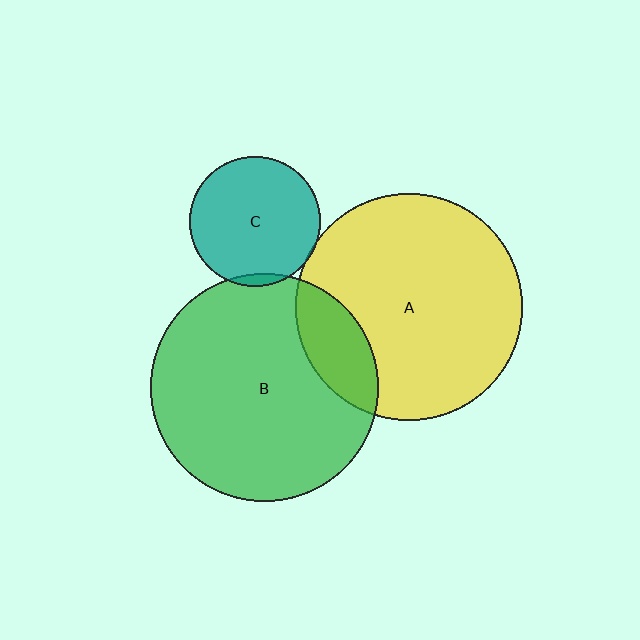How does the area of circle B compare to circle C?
Approximately 3.0 times.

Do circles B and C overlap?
Yes.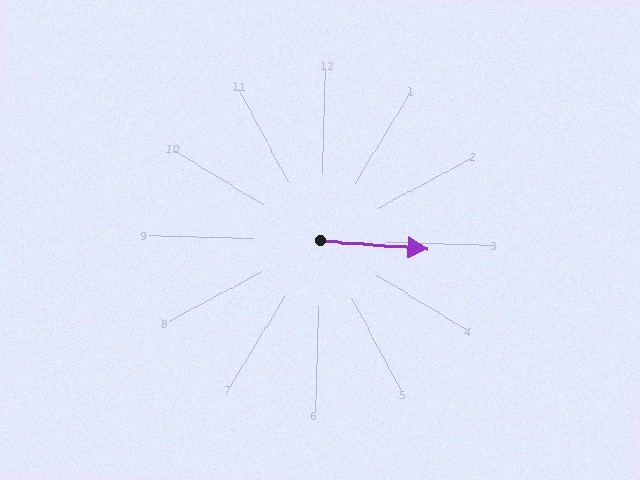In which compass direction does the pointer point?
East.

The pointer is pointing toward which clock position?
Roughly 3 o'clock.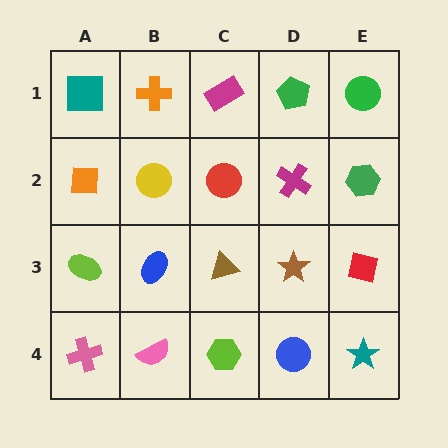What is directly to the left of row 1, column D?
A magenta rectangle.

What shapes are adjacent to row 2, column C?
A magenta rectangle (row 1, column C), a brown triangle (row 3, column C), a yellow circle (row 2, column B), a magenta cross (row 2, column D).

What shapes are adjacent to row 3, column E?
A green hexagon (row 2, column E), a teal star (row 4, column E), a brown star (row 3, column D).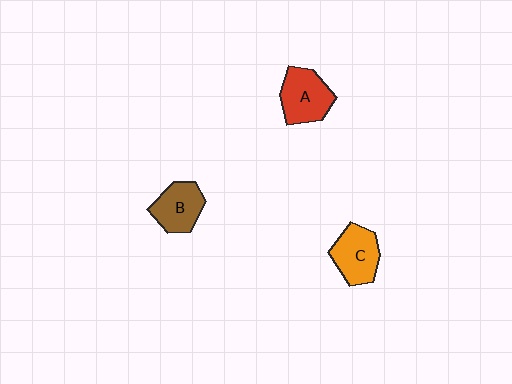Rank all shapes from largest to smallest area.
From largest to smallest: A (red), C (orange), B (brown).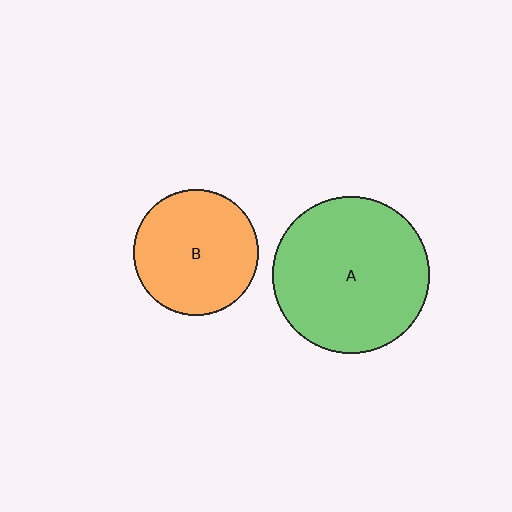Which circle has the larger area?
Circle A (green).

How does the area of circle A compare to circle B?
Approximately 1.6 times.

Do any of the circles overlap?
No, none of the circles overlap.